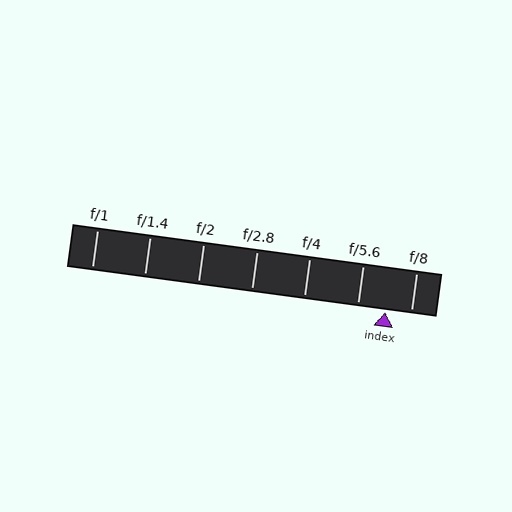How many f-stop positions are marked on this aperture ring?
There are 7 f-stop positions marked.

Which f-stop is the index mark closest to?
The index mark is closest to f/8.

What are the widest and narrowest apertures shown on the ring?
The widest aperture shown is f/1 and the narrowest is f/8.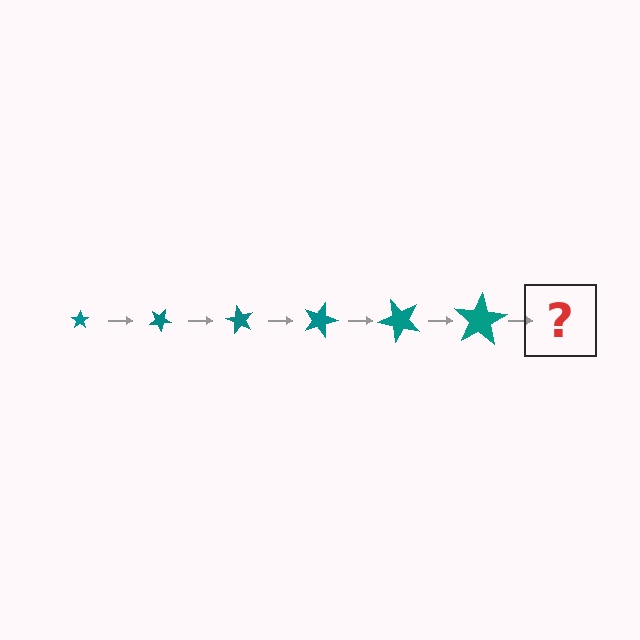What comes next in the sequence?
The next element should be a star, larger than the previous one and rotated 180 degrees from the start.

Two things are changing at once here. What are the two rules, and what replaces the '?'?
The two rules are that the star grows larger each step and it rotates 30 degrees each step. The '?' should be a star, larger than the previous one and rotated 180 degrees from the start.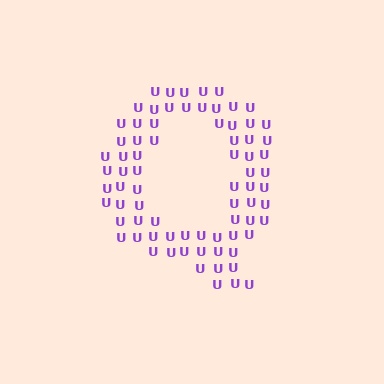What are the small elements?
The small elements are letter U's.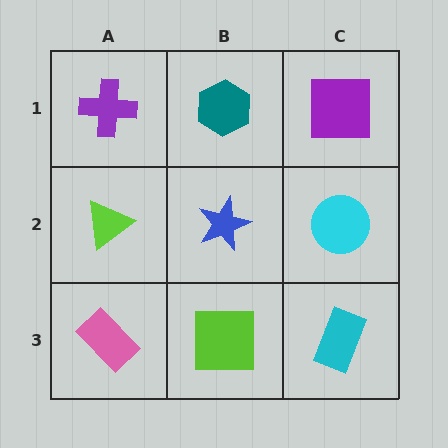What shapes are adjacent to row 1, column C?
A cyan circle (row 2, column C), a teal hexagon (row 1, column B).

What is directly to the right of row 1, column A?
A teal hexagon.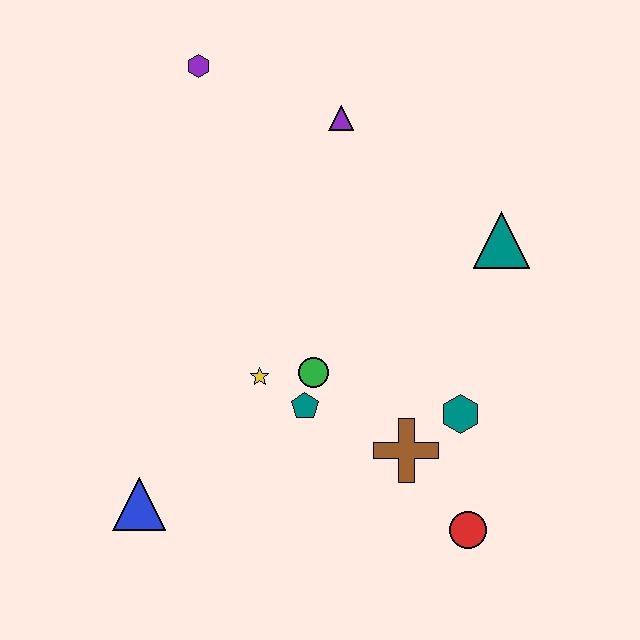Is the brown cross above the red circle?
Yes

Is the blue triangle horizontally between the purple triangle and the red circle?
No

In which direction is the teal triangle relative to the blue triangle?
The teal triangle is to the right of the blue triangle.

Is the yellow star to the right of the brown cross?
No